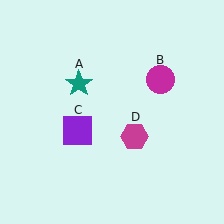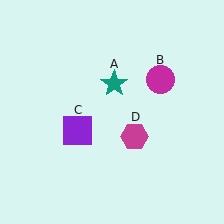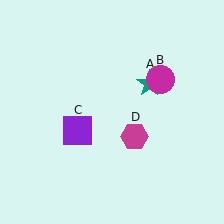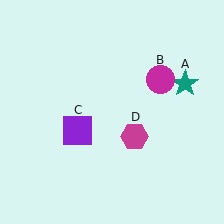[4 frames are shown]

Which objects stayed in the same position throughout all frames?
Magenta circle (object B) and purple square (object C) and magenta hexagon (object D) remained stationary.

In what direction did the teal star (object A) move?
The teal star (object A) moved right.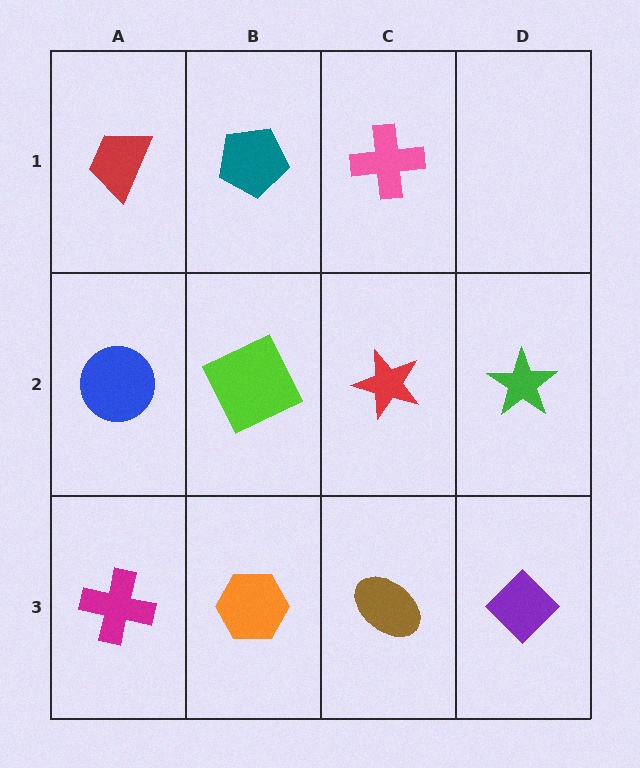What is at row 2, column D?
A green star.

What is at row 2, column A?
A blue circle.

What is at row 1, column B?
A teal pentagon.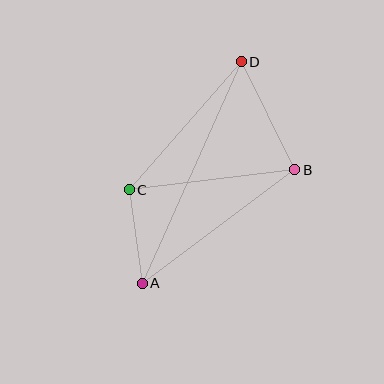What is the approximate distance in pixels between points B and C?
The distance between B and C is approximately 167 pixels.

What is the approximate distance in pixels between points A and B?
The distance between A and B is approximately 190 pixels.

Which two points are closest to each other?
Points A and C are closest to each other.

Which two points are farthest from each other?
Points A and D are farthest from each other.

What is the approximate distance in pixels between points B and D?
The distance between B and D is approximately 121 pixels.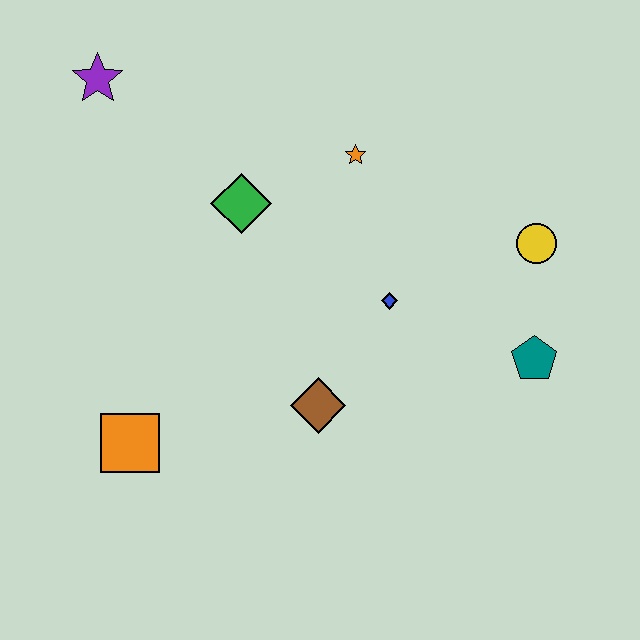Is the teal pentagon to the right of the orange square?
Yes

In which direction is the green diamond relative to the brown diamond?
The green diamond is above the brown diamond.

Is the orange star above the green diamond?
Yes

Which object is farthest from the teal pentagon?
The purple star is farthest from the teal pentagon.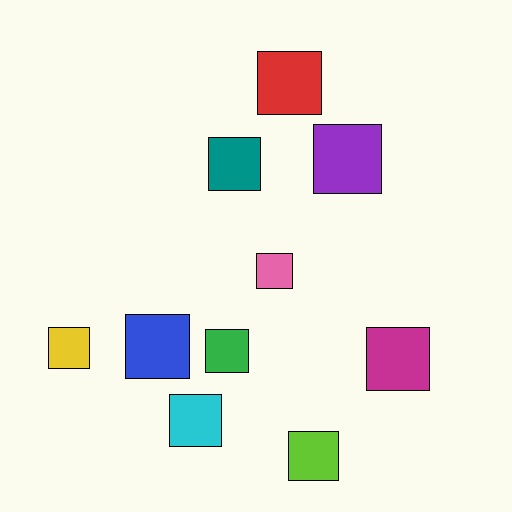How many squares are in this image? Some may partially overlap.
There are 10 squares.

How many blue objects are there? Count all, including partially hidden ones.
There is 1 blue object.